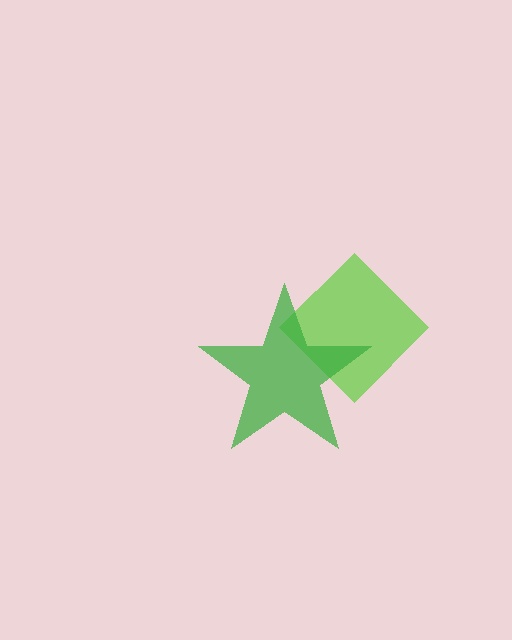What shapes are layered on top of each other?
The layered shapes are: a lime diamond, a green star.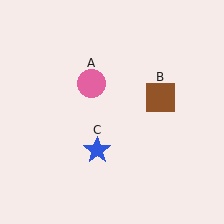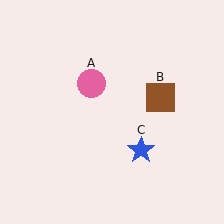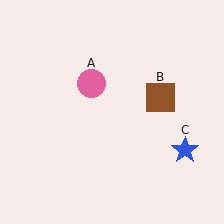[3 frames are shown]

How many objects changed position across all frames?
1 object changed position: blue star (object C).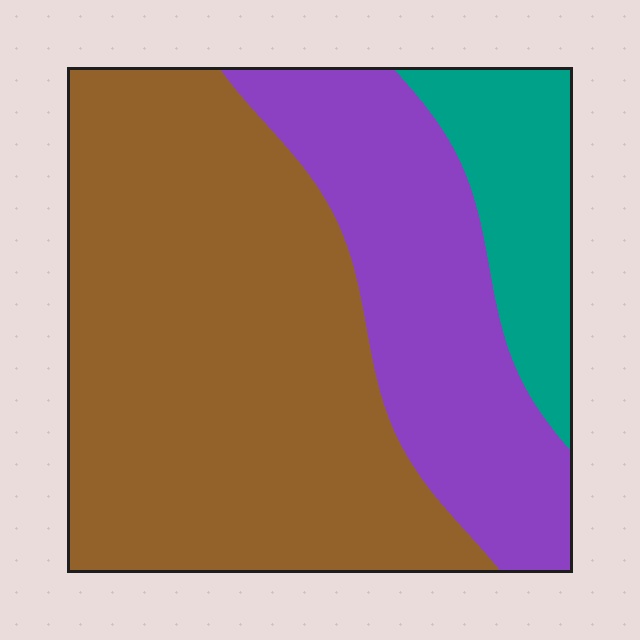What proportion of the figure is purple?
Purple covers around 30% of the figure.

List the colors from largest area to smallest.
From largest to smallest: brown, purple, teal.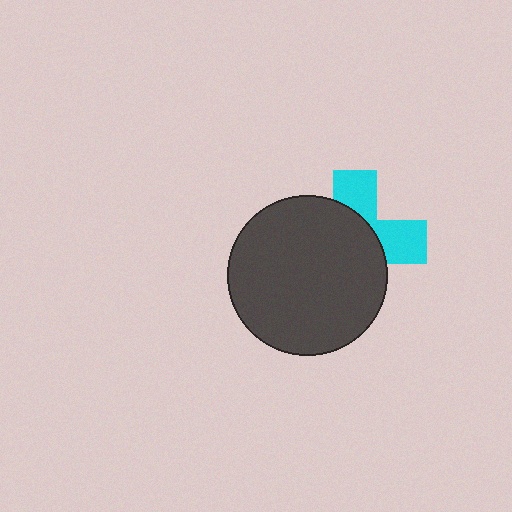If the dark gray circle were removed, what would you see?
You would see the complete cyan cross.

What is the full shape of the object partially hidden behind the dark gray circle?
The partially hidden object is a cyan cross.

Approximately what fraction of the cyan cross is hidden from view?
Roughly 63% of the cyan cross is hidden behind the dark gray circle.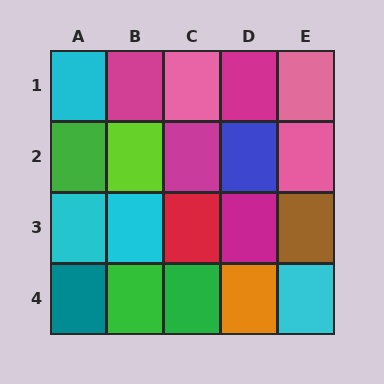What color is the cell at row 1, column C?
Pink.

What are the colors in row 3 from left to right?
Cyan, cyan, red, magenta, brown.